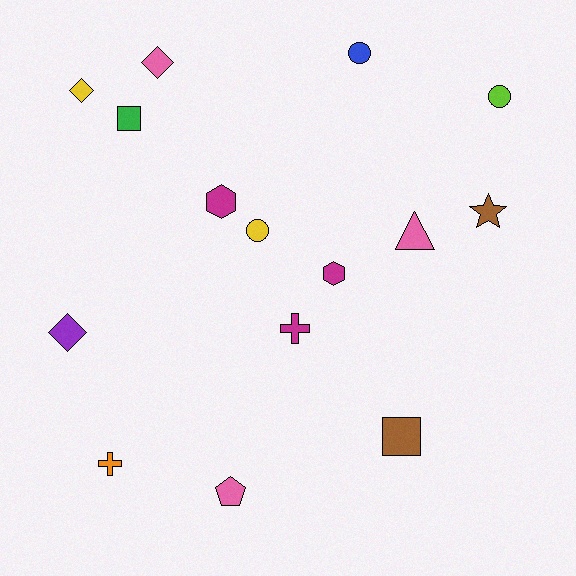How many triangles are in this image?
There is 1 triangle.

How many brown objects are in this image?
There are 2 brown objects.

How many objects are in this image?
There are 15 objects.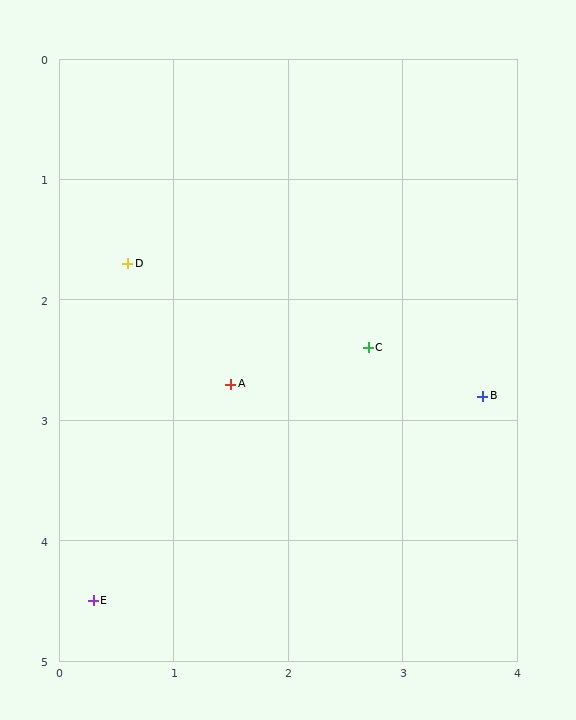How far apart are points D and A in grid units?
Points D and A are about 1.3 grid units apart.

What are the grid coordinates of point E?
Point E is at approximately (0.3, 4.5).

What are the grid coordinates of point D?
Point D is at approximately (0.6, 1.7).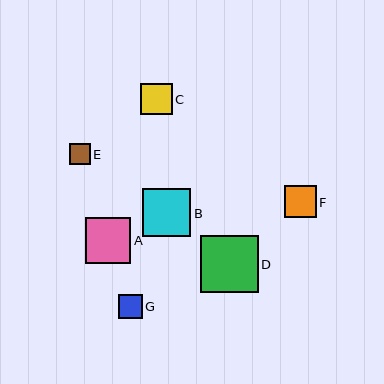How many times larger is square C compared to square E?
Square C is approximately 1.5 times the size of square E.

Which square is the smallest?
Square E is the smallest with a size of approximately 21 pixels.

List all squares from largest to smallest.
From largest to smallest: D, B, A, F, C, G, E.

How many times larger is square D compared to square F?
Square D is approximately 1.8 times the size of square F.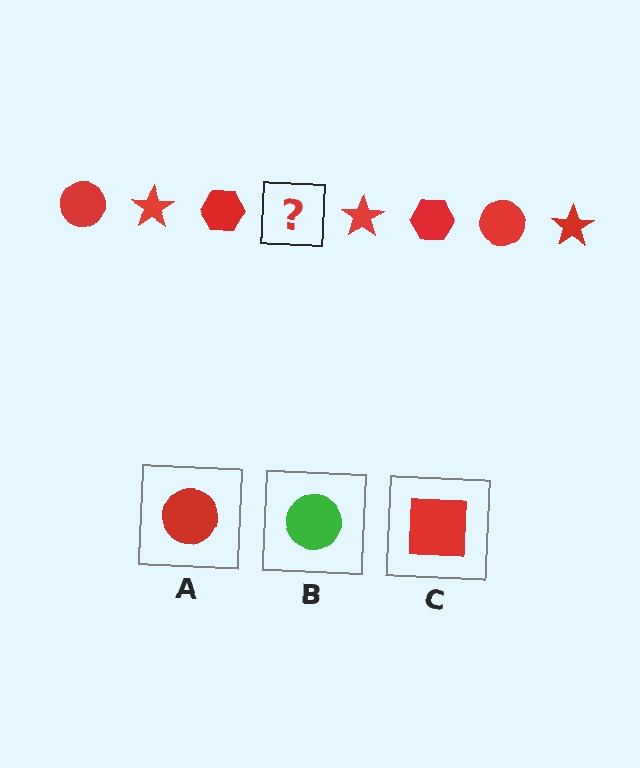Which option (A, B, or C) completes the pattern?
A.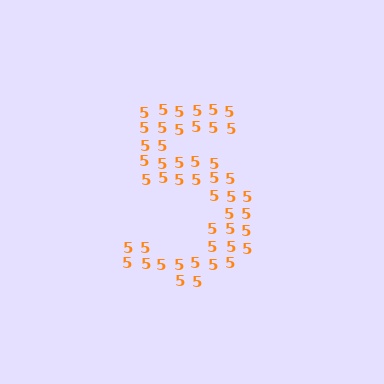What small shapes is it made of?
It is made of small digit 5's.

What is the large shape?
The large shape is the digit 5.